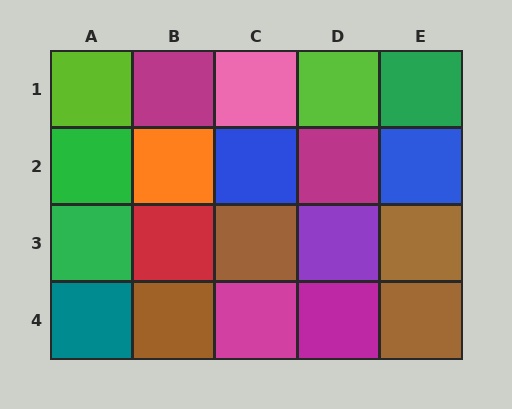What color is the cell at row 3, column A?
Green.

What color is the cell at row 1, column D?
Lime.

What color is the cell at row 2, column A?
Green.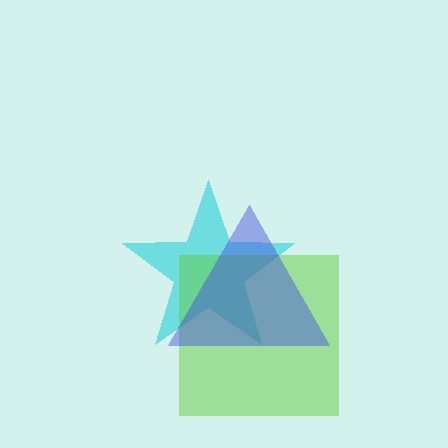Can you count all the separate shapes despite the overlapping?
Yes, there are 3 separate shapes.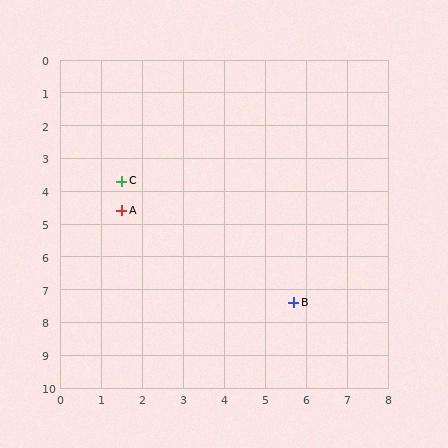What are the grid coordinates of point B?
Point B is at approximately (5.7, 7.4).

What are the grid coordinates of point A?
Point A is at approximately (1.5, 4.6).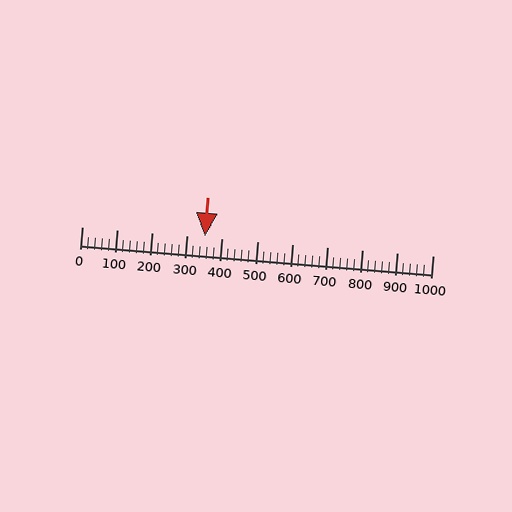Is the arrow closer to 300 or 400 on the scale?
The arrow is closer to 300.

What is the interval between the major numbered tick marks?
The major tick marks are spaced 100 units apart.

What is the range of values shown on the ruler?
The ruler shows values from 0 to 1000.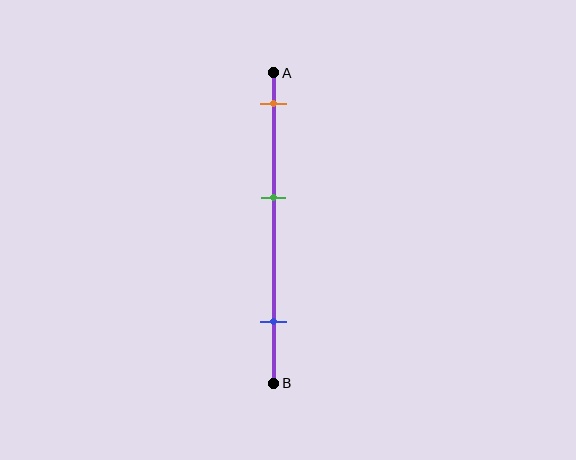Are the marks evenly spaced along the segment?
Yes, the marks are approximately evenly spaced.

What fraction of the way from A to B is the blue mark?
The blue mark is approximately 80% (0.8) of the way from A to B.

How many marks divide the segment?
There are 3 marks dividing the segment.